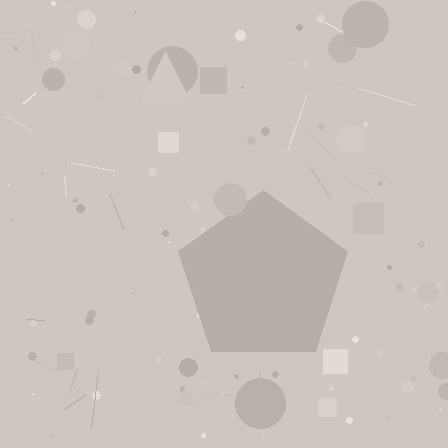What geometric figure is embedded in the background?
A pentagon is embedded in the background.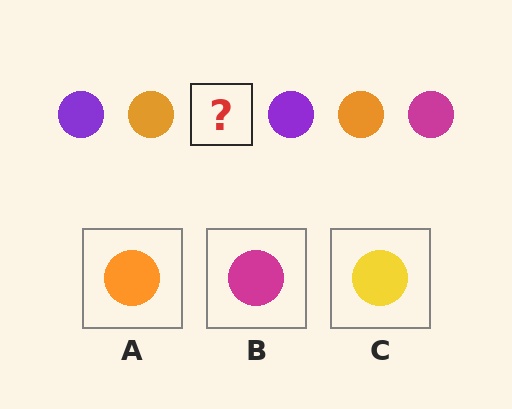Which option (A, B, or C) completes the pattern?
B.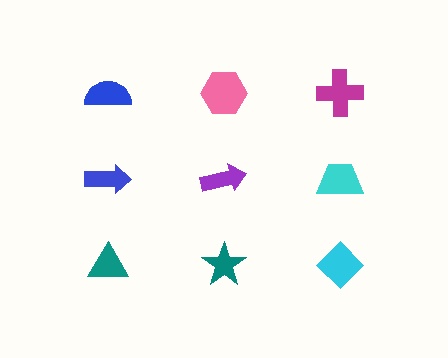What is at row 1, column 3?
A magenta cross.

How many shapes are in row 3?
3 shapes.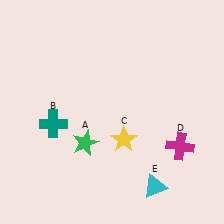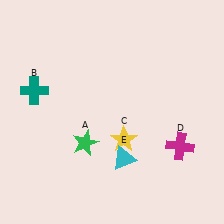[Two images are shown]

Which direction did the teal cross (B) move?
The teal cross (B) moved up.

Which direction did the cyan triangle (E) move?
The cyan triangle (E) moved left.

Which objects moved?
The objects that moved are: the teal cross (B), the cyan triangle (E).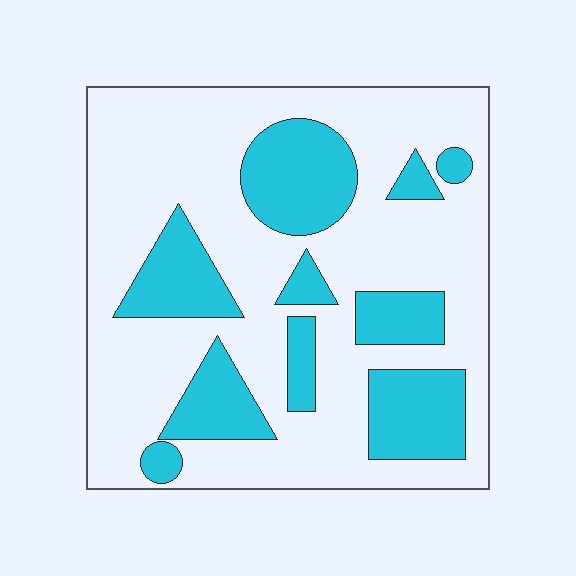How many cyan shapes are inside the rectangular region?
10.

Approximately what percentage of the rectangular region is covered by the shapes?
Approximately 30%.